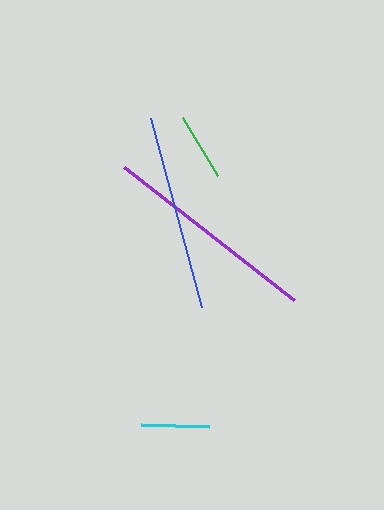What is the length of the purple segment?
The purple segment is approximately 216 pixels long.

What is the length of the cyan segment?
The cyan segment is approximately 68 pixels long.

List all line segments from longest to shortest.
From longest to shortest: purple, blue, green, cyan.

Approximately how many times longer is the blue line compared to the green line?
The blue line is approximately 2.9 times the length of the green line.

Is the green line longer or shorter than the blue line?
The blue line is longer than the green line.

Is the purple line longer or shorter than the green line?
The purple line is longer than the green line.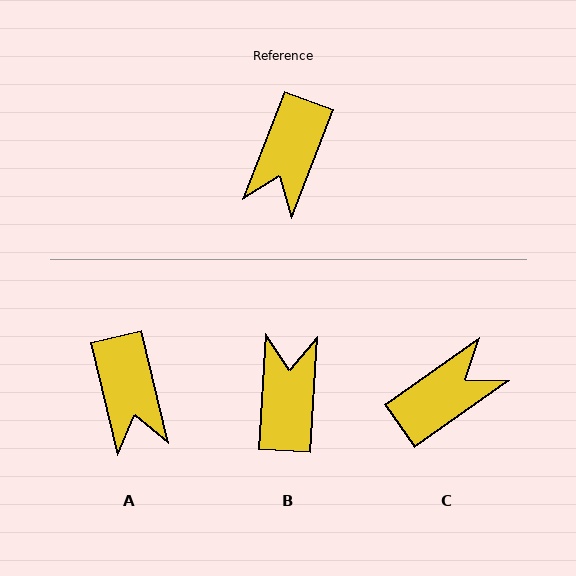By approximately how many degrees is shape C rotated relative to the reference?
Approximately 146 degrees counter-clockwise.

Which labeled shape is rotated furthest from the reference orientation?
B, about 162 degrees away.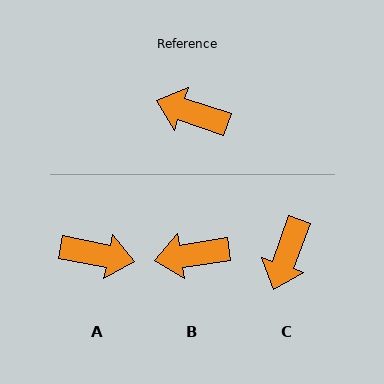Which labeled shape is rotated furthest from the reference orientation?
A, about 173 degrees away.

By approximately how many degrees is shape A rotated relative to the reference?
Approximately 173 degrees clockwise.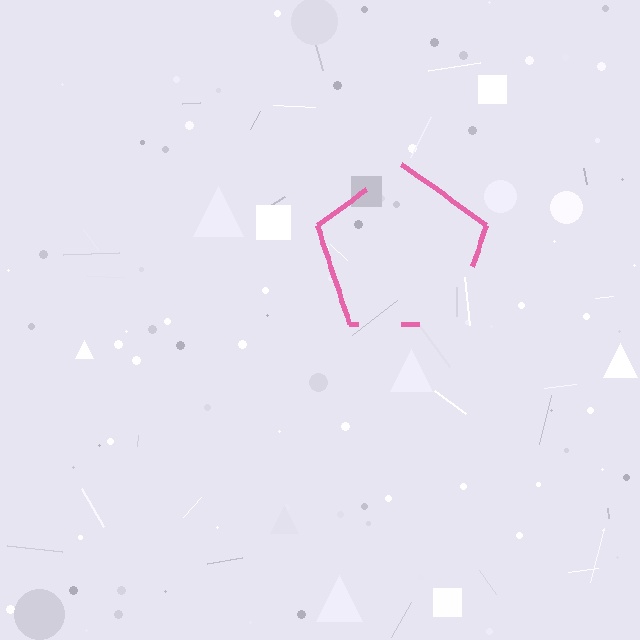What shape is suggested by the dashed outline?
The dashed outline suggests a pentagon.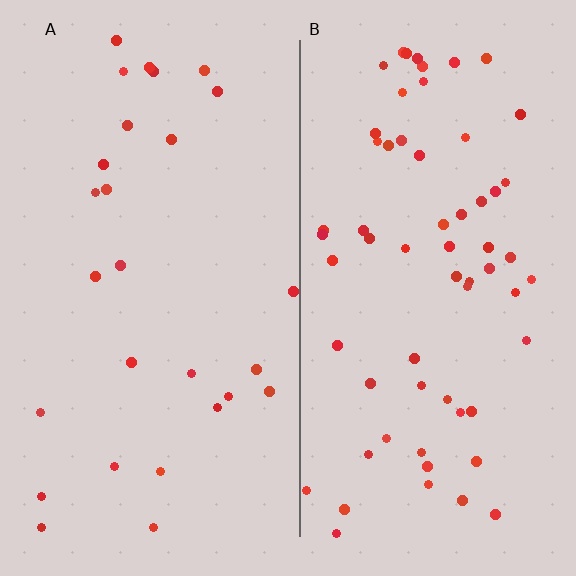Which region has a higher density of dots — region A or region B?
B (the right).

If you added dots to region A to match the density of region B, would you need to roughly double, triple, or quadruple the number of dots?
Approximately double.